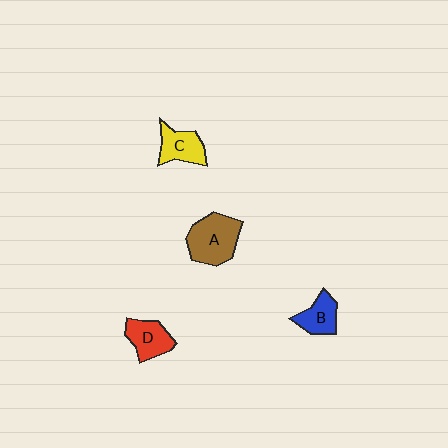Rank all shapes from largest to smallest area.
From largest to smallest: A (brown), D (red), C (yellow), B (blue).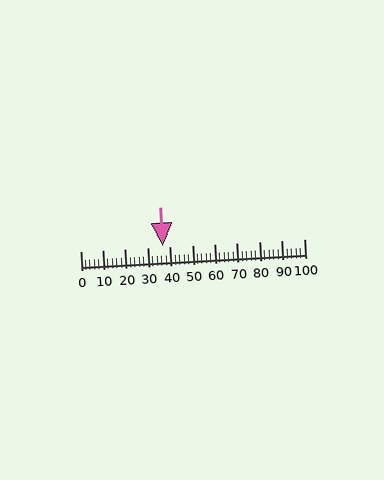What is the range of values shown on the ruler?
The ruler shows values from 0 to 100.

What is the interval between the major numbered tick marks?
The major tick marks are spaced 10 units apart.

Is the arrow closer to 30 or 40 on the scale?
The arrow is closer to 40.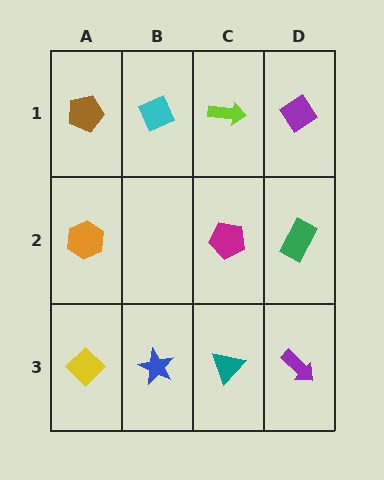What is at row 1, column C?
A lime arrow.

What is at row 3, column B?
A blue star.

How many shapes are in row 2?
3 shapes.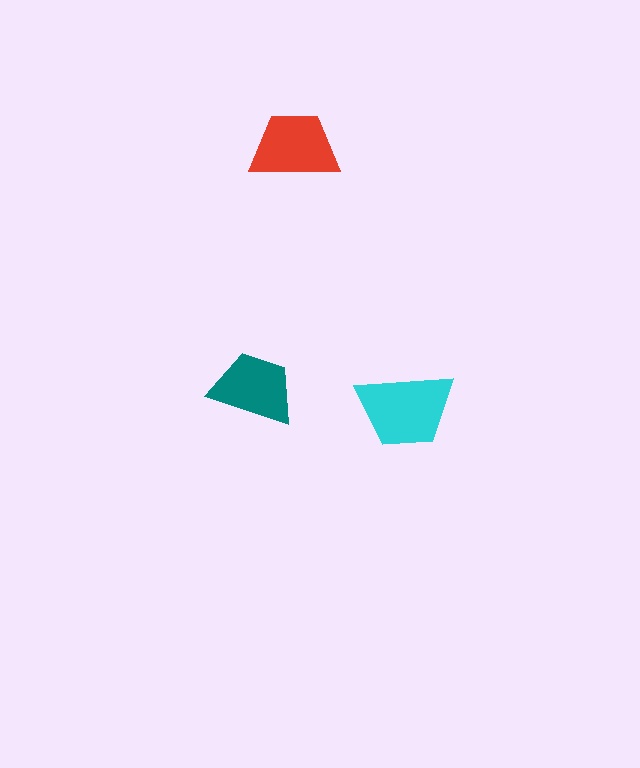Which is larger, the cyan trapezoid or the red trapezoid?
The cyan one.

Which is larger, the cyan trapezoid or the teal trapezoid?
The cyan one.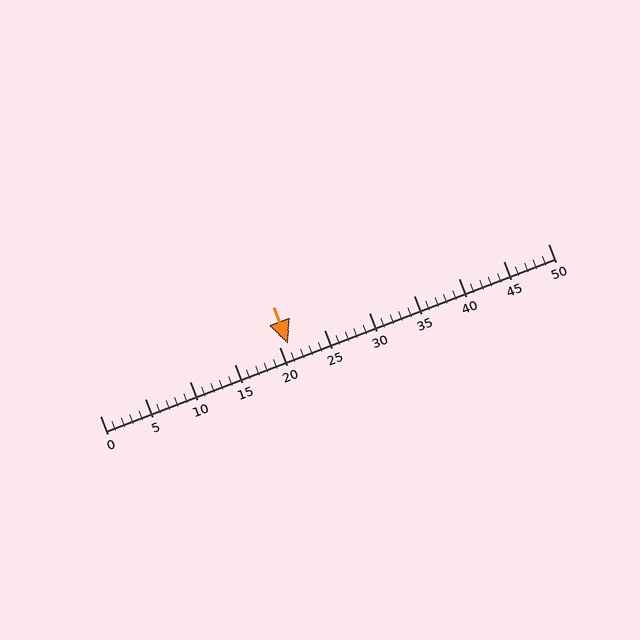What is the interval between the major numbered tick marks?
The major tick marks are spaced 5 units apart.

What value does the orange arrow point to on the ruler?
The orange arrow points to approximately 21.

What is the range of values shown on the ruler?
The ruler shows values from 0 to 50.